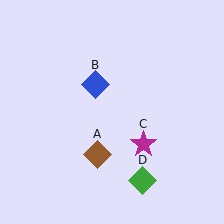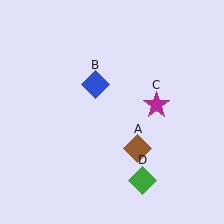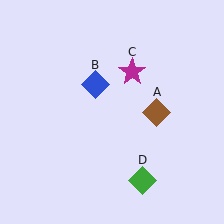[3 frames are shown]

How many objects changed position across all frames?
2 objects changed position: brown diamond (object A), magenta star (object C).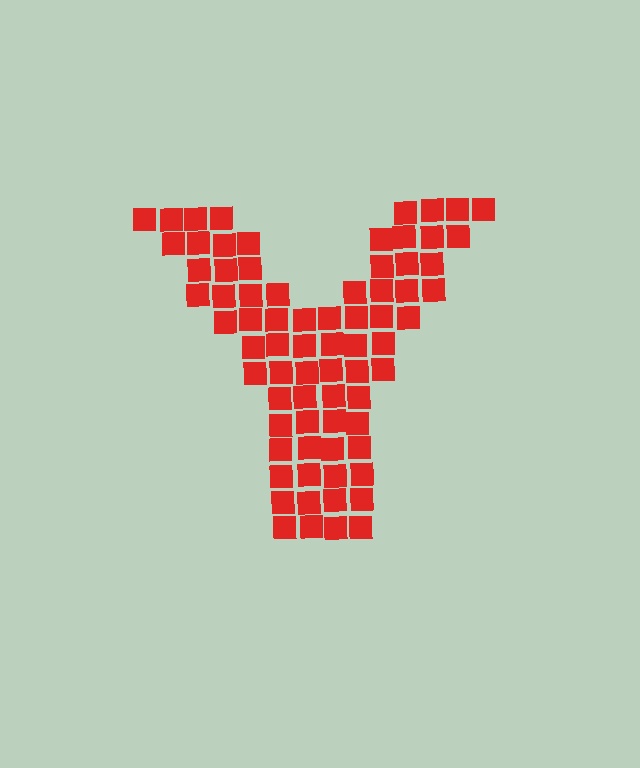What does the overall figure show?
The overall figure shows the letter Y.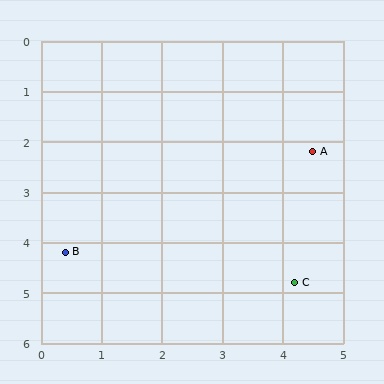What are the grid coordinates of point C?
Point C is at approximately (4.2, 4.8).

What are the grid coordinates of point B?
Point B is at approximately (0.4, 4.2).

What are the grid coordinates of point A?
Point A is at approximately (4.5, 2.2).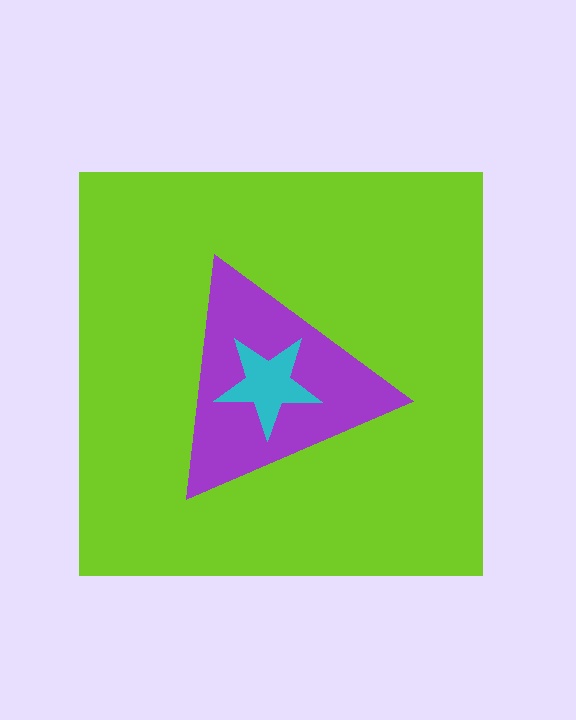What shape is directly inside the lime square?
The purple triangle.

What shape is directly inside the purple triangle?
The cyan star.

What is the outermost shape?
The lime square.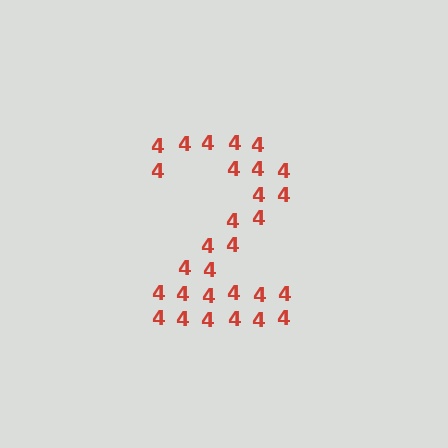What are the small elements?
The small elements are digit 4's.